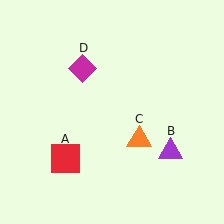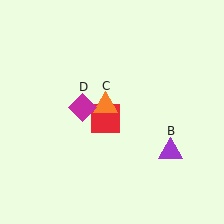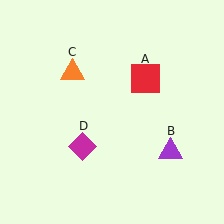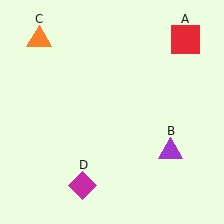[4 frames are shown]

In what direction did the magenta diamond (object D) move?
The magenta diamond (object D) moved down.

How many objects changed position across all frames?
3 objects changed position: red square (object A), orange triangle (object C), magenta diamond (object D).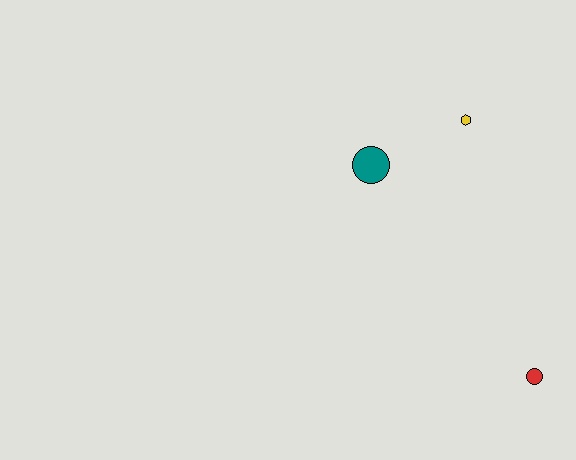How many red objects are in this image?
There is 1 red object.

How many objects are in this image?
There are 3 objects.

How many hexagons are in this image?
There is 1 hexagon.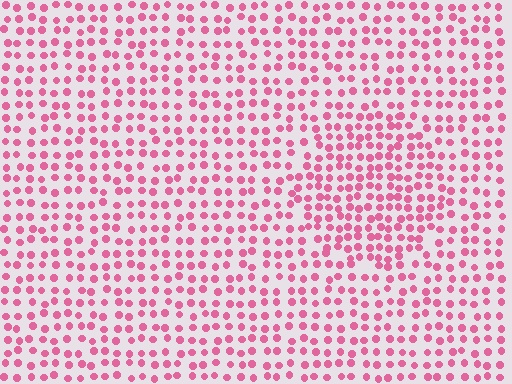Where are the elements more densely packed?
The elements are more densely packed inside the circle boundary.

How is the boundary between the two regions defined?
The boundary is defined by a change in element density (approximately 1.5x ratio). All elements are the same color, size, and shape.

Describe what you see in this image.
The image contains small pink elements arranged at two different densities. A circle-shaped region is visible where the elements are more densely packed than the surrounding area.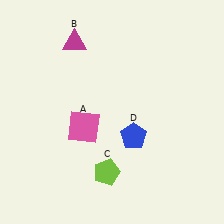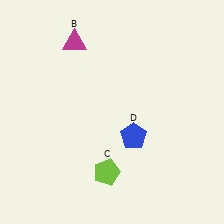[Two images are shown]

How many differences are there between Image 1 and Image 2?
There is 1 difference between the two images.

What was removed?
The pink square (A) was removed in Image 2.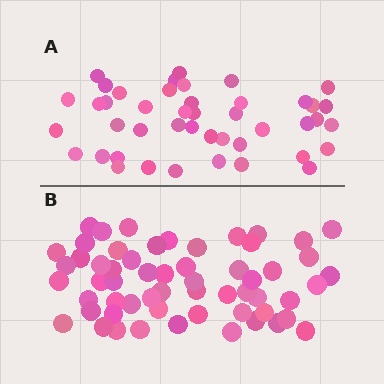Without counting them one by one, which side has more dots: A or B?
Region B (the bottom region) has more dots.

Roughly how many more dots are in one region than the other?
Region B has approximately 15 more dots than region A.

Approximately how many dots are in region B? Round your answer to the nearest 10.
About 60 dots. (The exact count is 58, which rounds to 60.)